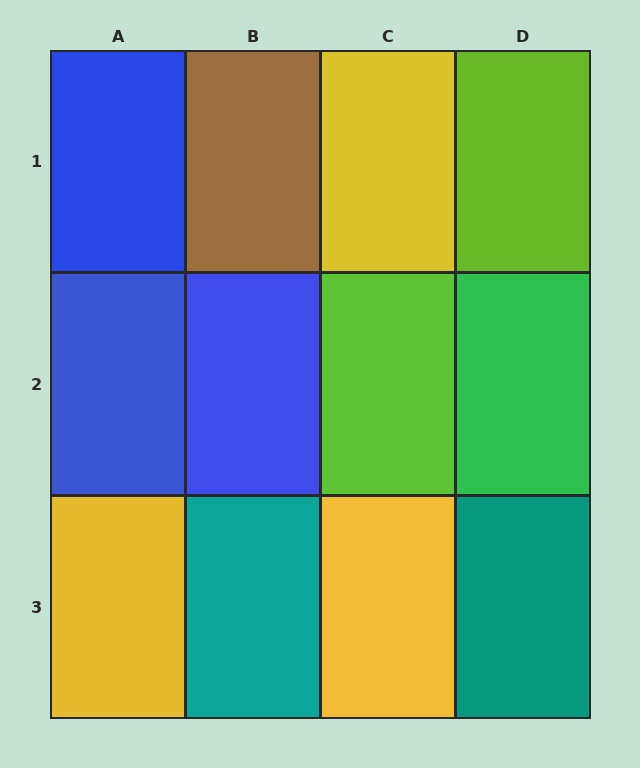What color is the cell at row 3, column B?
Teal.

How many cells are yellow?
3 cells are yellow.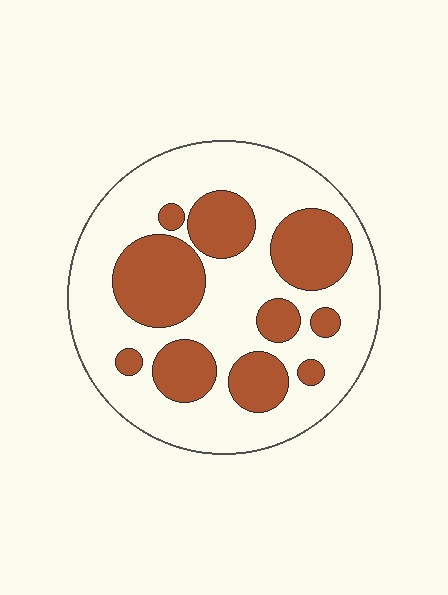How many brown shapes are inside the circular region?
10.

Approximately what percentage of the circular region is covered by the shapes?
Approximately 35%.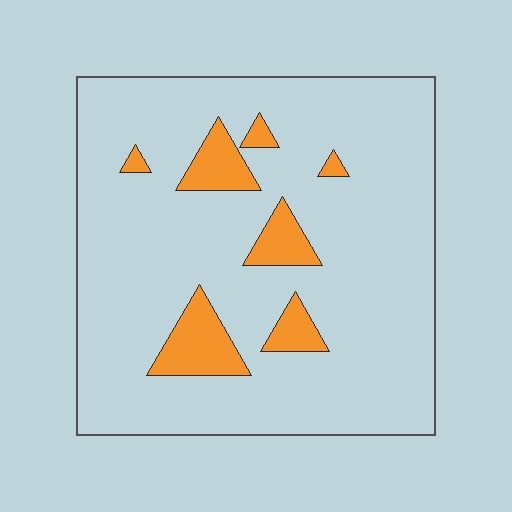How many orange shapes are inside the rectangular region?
7.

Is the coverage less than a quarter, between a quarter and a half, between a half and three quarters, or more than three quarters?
Less than a quarter.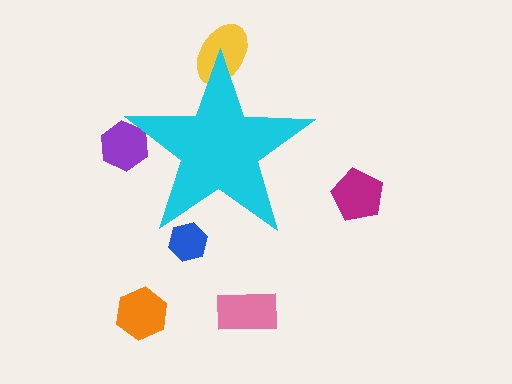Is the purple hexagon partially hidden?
Yes, the purple hexagon is partially hidden behind the cyan star.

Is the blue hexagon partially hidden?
Yes, the blue hexagon is partially hidden behind the cyan star.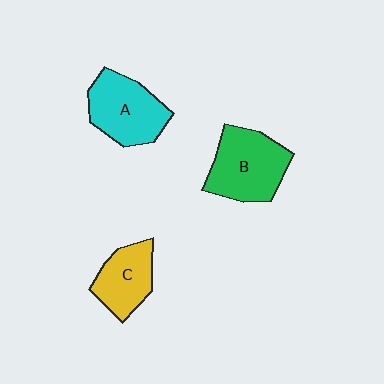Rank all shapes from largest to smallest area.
From largest to smallest: B (green), A (cyan), C (yellow).